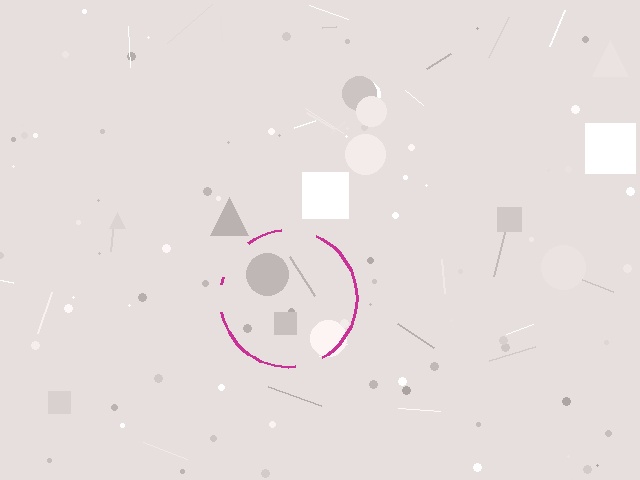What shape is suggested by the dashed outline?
The dashed outline suggests a circle.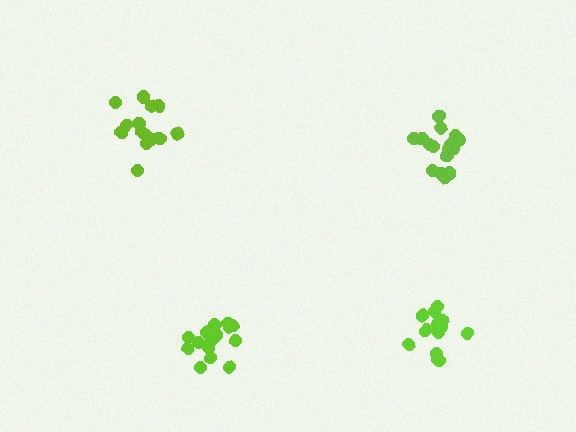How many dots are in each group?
Group 1: 16 dots, Group 2: 14 dots, Group 3: 14 dots, Group 4: 15 dots (59 total).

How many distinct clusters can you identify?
There are 4 distinct clusters.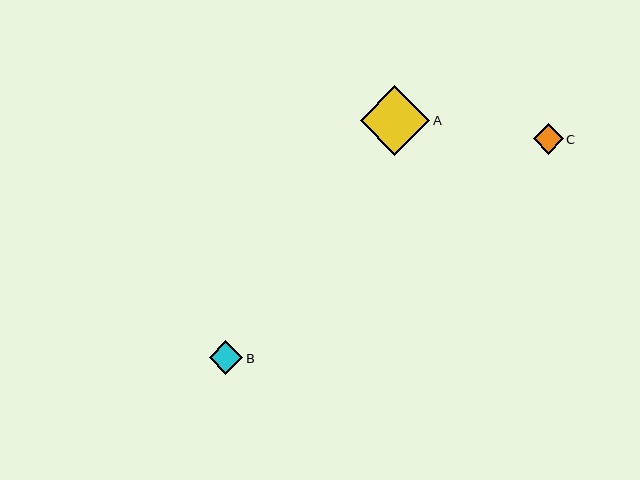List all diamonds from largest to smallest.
From largest to smallest: A, B, C.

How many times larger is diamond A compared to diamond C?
Diamond A is approximately 2.3 times the size of diamond C.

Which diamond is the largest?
Diamond A is the largest with a size of approximately 70 pixels.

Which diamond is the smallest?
Diamond C is the smallest with a size of approximately 30 pixels.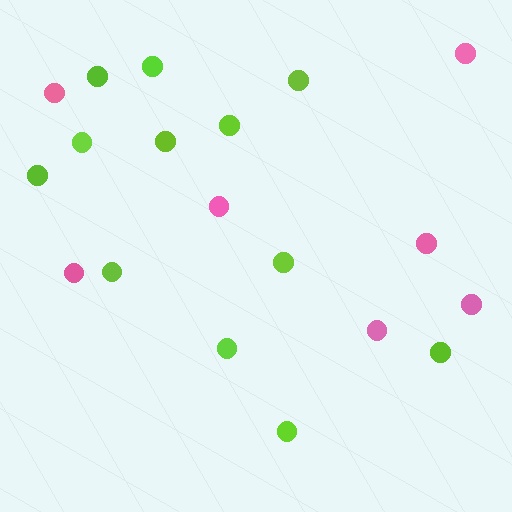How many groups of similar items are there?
There are 2 groups: one group of pink circles (7) and one group of lime circles (12).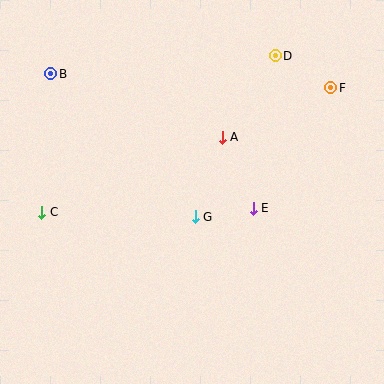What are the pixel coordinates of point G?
Point G is at (195, 217).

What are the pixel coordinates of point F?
Point F is at (331, 88).